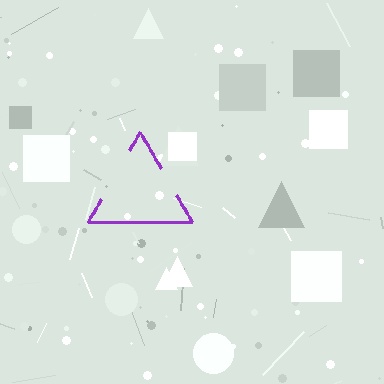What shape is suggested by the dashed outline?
The dashed outline suggests a triangle.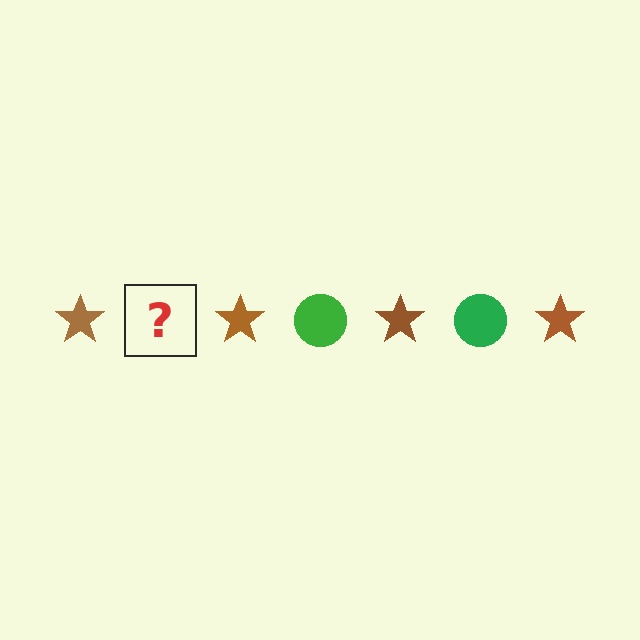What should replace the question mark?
The question mark should be replaced with a green circle.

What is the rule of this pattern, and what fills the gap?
The rule is that the pattern alternates between brown star and green circle. The gap should be filled with a green circle.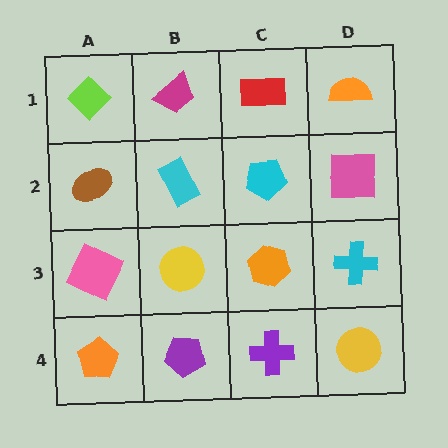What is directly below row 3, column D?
A yellow circle.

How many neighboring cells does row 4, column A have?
2.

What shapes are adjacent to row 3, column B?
A cyan rectangle (row 2, column B), a purple pentagon (row 4, column B), a pink square (row 3, column A), an orange hexagon (row 3, column C).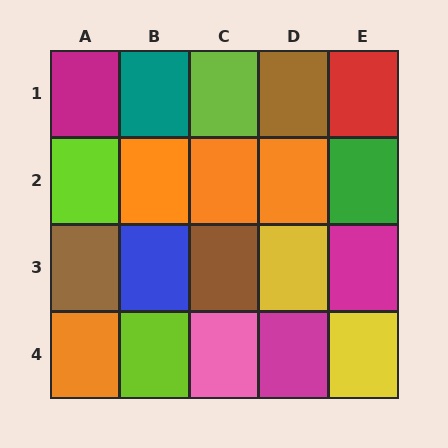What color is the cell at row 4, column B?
Lime.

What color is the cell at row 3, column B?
Blue.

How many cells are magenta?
3 cells are magenta.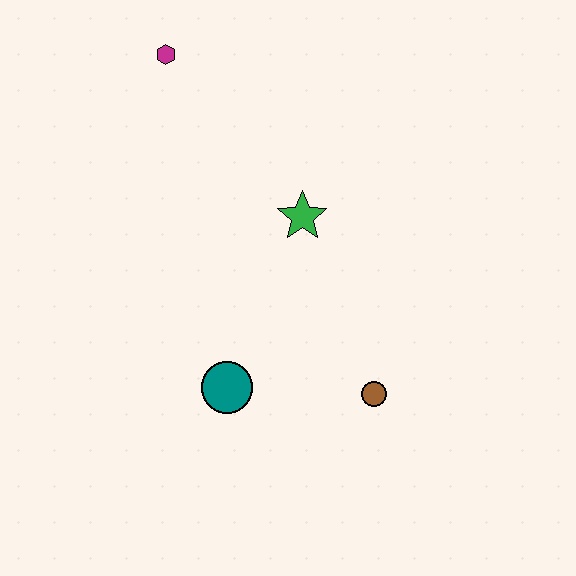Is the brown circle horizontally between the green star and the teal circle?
No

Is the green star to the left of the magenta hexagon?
No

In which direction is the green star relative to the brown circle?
The green star is above the brown circle.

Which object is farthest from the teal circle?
The magenta hexagon is farthest from the teal circle.